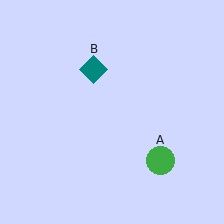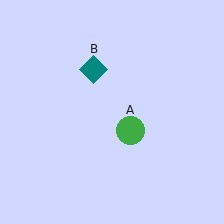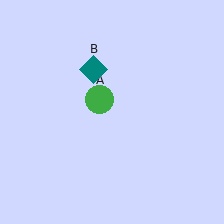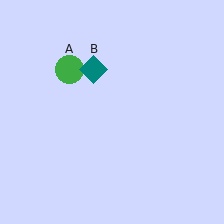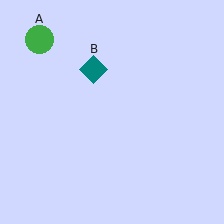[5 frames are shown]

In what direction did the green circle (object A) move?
The green circle (object A) moved up and to the left.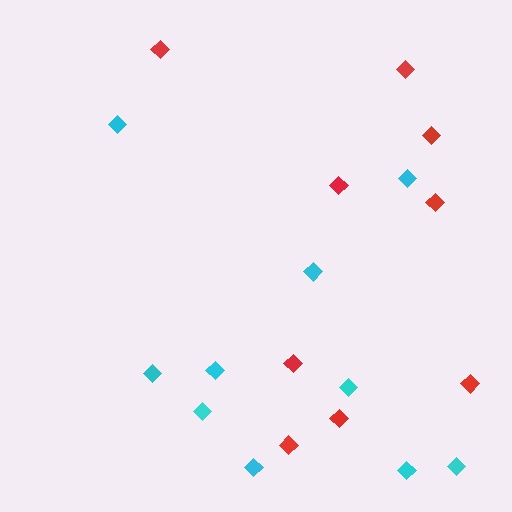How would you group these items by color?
There are 2 groups: one group of red diamonds (9) and one group of cyan diamonds (10).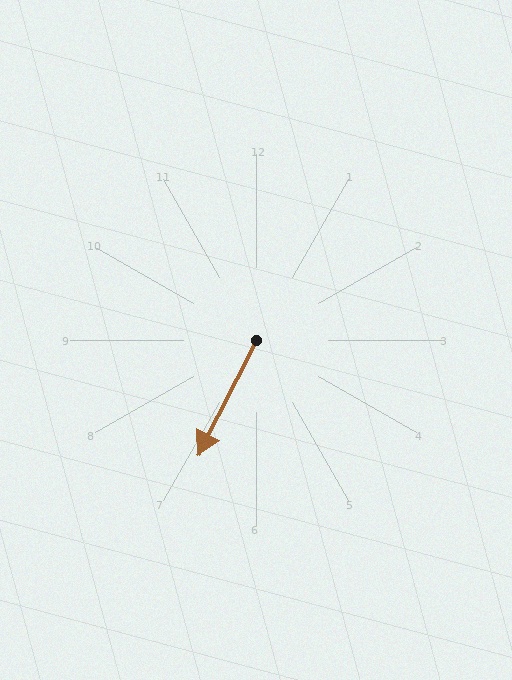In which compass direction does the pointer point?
Southwest.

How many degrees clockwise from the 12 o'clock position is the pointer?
Approximately 207 degrees.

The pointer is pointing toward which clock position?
Roughly 7 o'clock.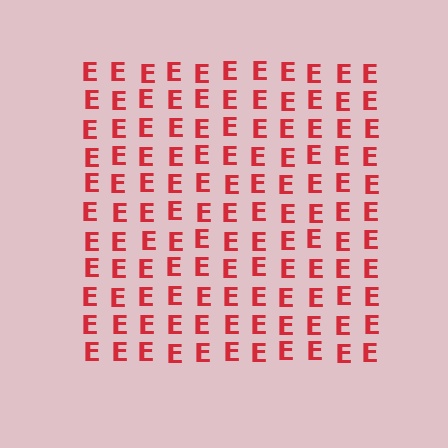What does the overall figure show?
The overall figure shows a square.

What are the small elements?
The small elements are letter E's.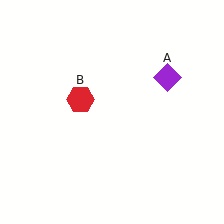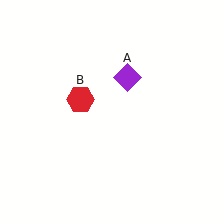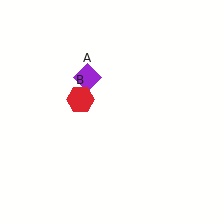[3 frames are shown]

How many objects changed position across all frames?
1 object changed position: purple diamond (object A).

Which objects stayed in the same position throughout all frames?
Red hexagon (object B) remained stationary.